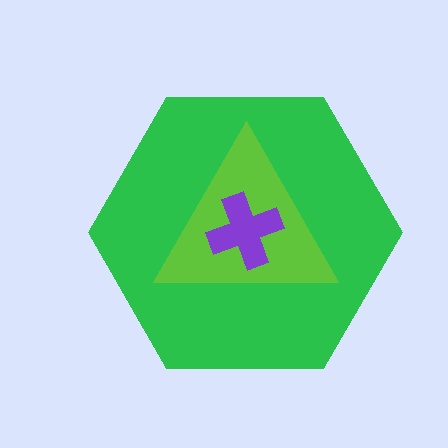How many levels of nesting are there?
3.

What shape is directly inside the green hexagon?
The lime triangle.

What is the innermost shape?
The purple cross.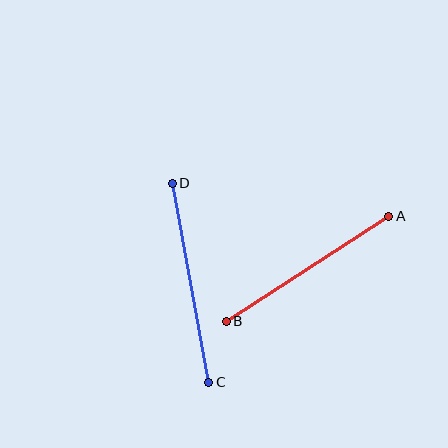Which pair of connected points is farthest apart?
Points C and D are farthest apart.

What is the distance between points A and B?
The distance is approximately 193 pixels.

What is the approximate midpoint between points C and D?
The midpoint is at approximately (191, 283) pixels.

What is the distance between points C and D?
The distance is approximately 202 pixels.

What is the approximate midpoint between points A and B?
The midpoint is at approximately (307, 269) pixels.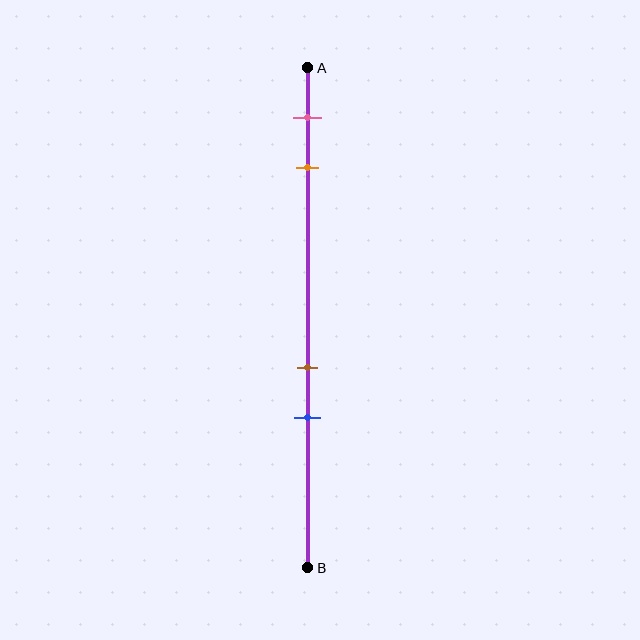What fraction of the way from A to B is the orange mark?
The orange mark is approximately 20% (0.2) of the way from A to B.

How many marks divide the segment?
There are 4 marks dividing the segment.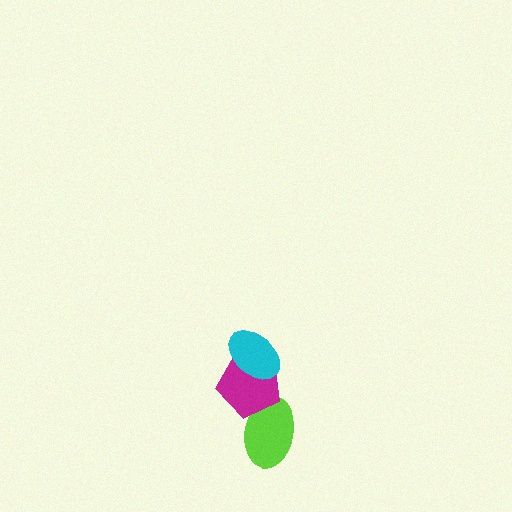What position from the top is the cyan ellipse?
The cyan ellipse is 1st from the top.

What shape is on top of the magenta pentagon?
The cyan ellipse is on top of the magenta pentagon.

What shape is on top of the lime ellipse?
The magenta pentagon is on top of the lime ellipse.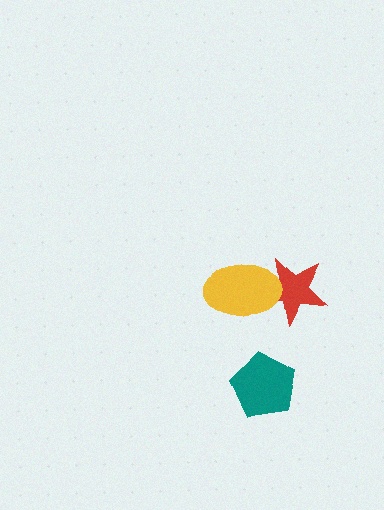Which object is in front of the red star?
The yellow ellipse is in front of the red star.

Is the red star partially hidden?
Yes, it is partially covered by another shape.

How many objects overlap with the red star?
1 object overlaps with the red star.